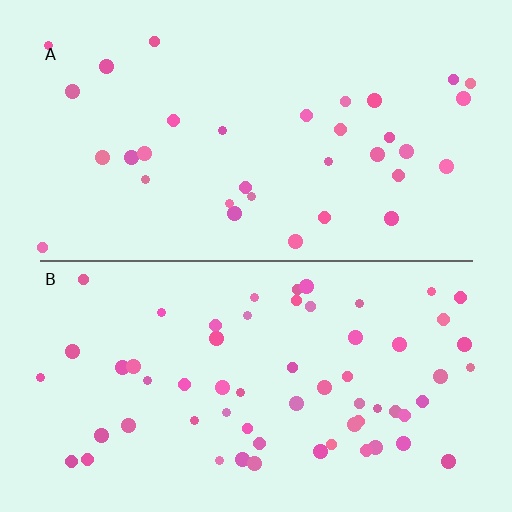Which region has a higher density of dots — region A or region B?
B (the bottom).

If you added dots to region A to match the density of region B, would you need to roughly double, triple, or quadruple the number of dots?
Approximately double.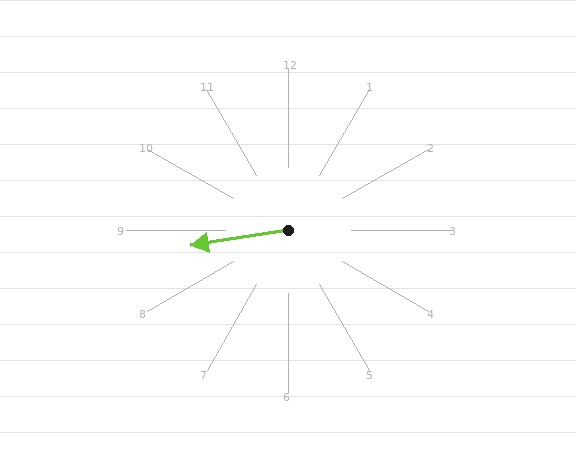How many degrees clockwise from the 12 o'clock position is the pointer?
Approximately 261 degrees.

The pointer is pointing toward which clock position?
Roughly 9 o'clock.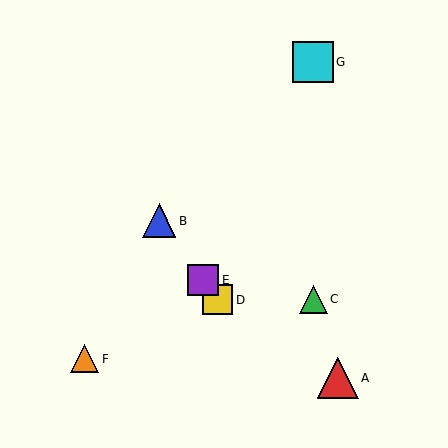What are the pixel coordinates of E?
Object E is at (203, 280).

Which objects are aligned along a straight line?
Objects B, D, E are aligned along a straight line.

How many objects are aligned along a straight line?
3 objects (B, D, E) are aligned along a straight line.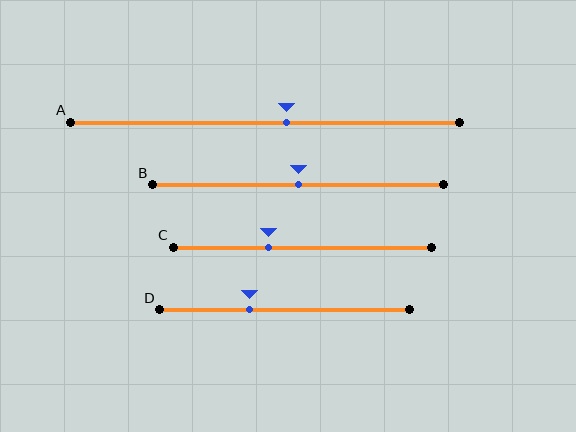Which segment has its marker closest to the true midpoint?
Segment B has its marker closest to the true midpoint.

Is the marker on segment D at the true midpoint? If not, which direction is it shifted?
No, the marker on segment D is shifted to the left by about 14% of the segment length.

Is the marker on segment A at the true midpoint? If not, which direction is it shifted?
No, the marker on segment A is shifted to the right by about 6% of the segment length.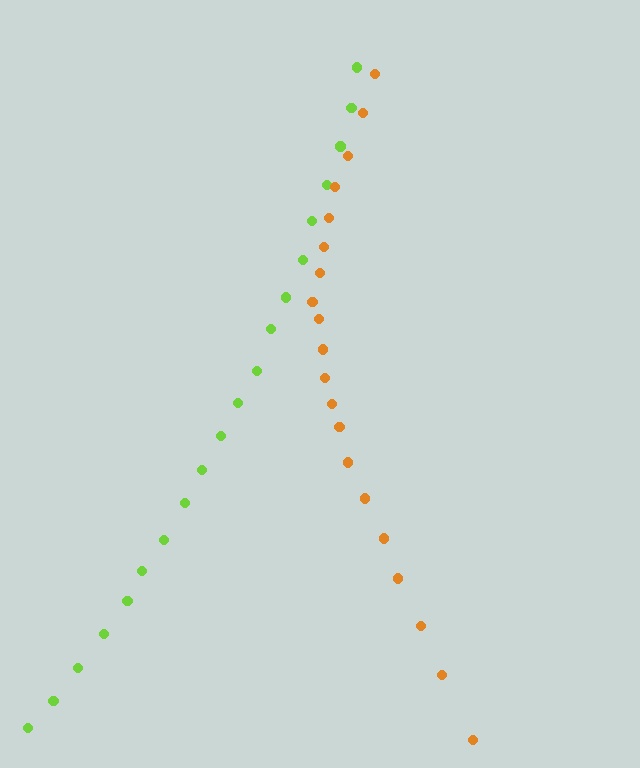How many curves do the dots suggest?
There are 2 distinct paths.